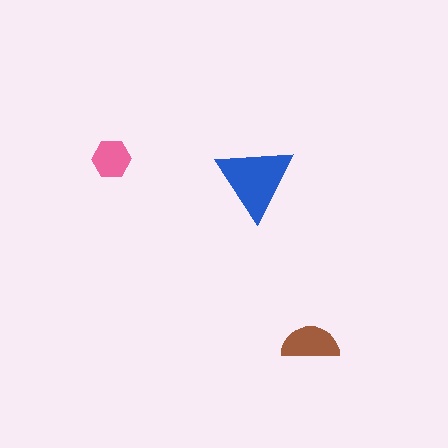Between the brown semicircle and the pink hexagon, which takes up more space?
The brown semicircle.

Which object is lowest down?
The brown semicircle is bottommost.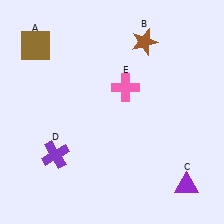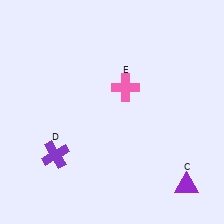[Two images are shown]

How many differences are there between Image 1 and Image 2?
There are 2 differences between the two images.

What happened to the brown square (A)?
The brown square (A) was removed in Image 2. It was in the top-left area of Image 1.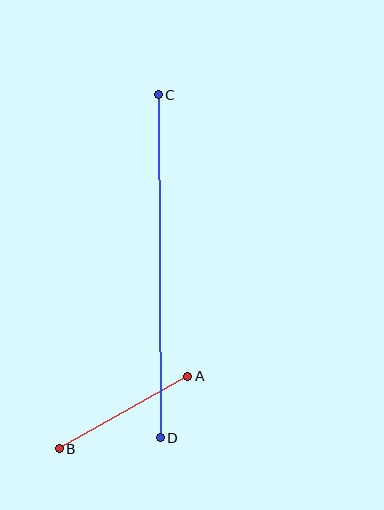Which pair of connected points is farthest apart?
Points C and D are farthest apart.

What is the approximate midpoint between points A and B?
The midpoint is at approximately (123, 412) pixels.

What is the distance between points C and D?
The distance is approximately 343 pixels.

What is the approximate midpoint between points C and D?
The midpoint is at approximately (159, 266) pixels.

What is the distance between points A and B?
The distance is approximately 147 pixels.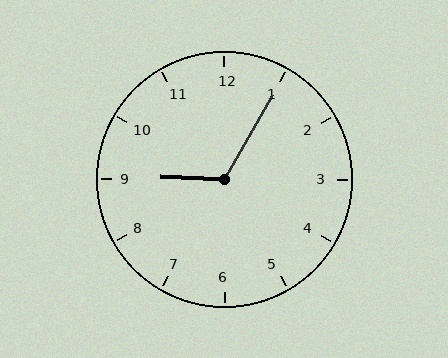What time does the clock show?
9:05.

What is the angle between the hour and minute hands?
Approximately 118 degrees.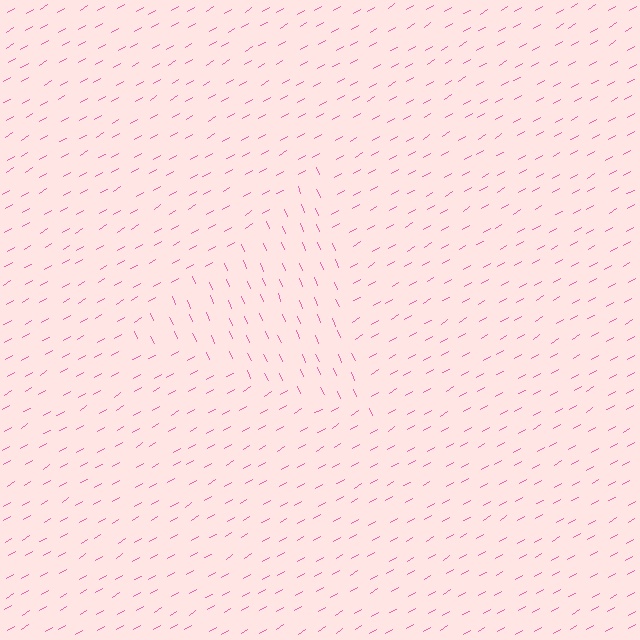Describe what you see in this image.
The image is filled with small pink line segments. A triangle region in the image has lines oriented differently from the surrounding lines, creating a visible texture boundary.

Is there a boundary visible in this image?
Yes, there is a texture boundary formed by a change in line orientation.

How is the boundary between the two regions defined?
The boundary is defined purely by a change in line orientation (approximately 82 degrees difference). All lines are the same color and thickness.